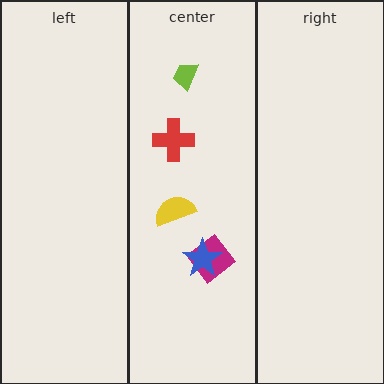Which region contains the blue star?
The center region.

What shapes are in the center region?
The lime trapezoid, the magenta diamond, the blue star, the yellow semicircle, the red cross.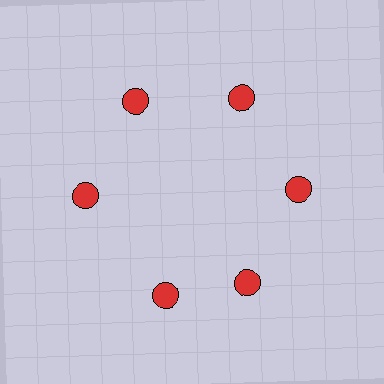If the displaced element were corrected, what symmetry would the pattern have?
It would have 6-fold rotational symmetry — the pattern would map onto itself every 60 degrees.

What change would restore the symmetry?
The symmetry would be restored by rotating it back into even spacing with its neighbors so that all 6 circles sit at equal angles and equal distance from the center.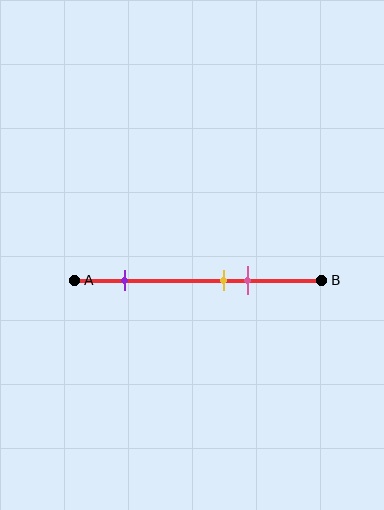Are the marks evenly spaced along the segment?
No, the marks are not evenly spaced.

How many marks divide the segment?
There are 3 marks dividing the segment.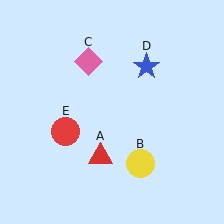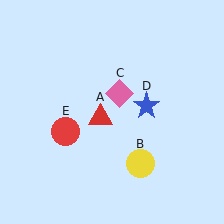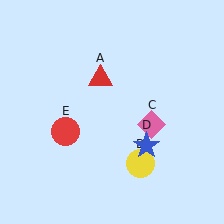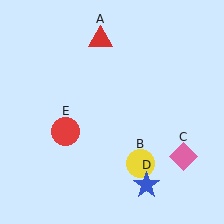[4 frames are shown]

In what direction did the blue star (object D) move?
The blue star (object D) moved down.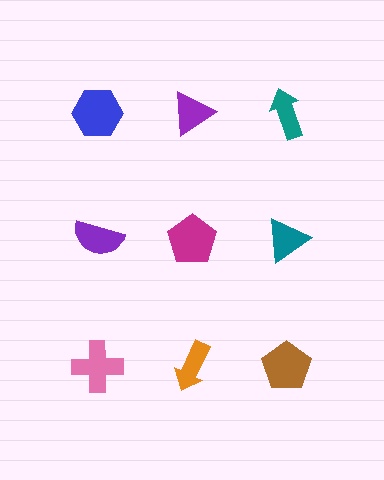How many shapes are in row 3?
3 shapes.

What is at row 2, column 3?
A teal triangle.